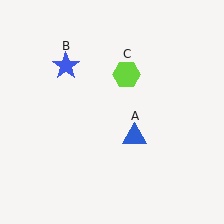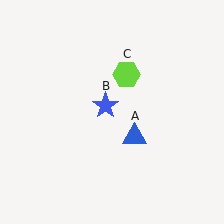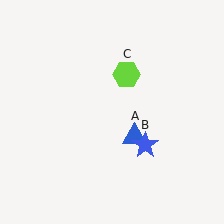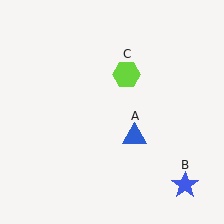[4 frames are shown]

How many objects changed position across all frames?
1 object changed position: blue star (object B).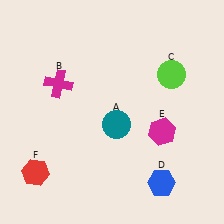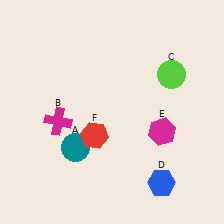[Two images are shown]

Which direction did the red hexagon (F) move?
The red hexagon (F) moved right.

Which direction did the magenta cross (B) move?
The magenta cross (B) moved down.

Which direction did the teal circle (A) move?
The teal circle (A) moved left.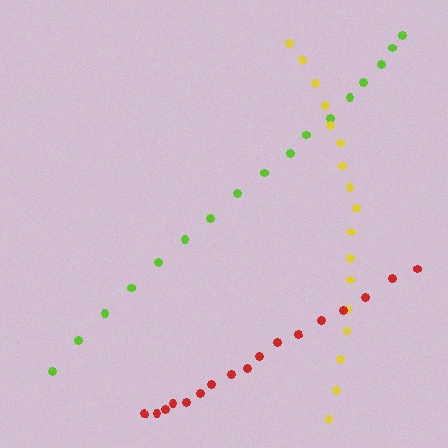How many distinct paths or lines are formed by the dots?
There are 3 distinct paths.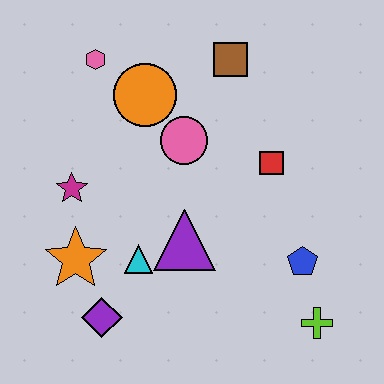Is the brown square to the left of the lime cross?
Yes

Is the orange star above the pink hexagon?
No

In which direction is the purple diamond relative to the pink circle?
The purple diamond is below the pink circle.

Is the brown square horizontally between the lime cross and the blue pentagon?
No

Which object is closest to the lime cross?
The blue pentagon is closest to the lime cross.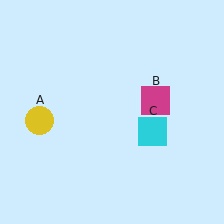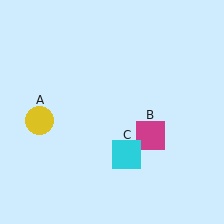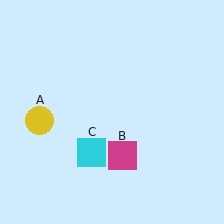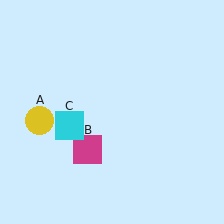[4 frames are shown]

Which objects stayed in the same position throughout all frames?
Yellow circle (object A) remained stationary.